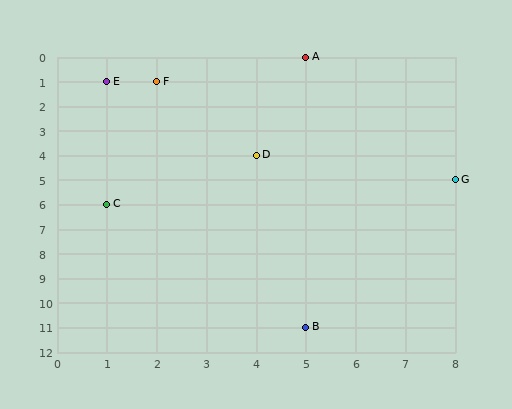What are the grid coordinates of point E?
Point E is at grid coordinates (1, 1).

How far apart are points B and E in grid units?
Points B and E are 4 columns and 10 rows apart (about 10.8 grid units diagonally).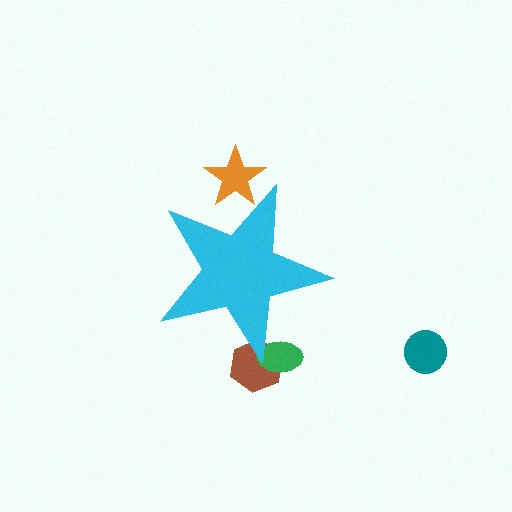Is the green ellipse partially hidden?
Yes, the green ellipse is partially hidden behind the cyan star.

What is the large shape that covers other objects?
A cyan star.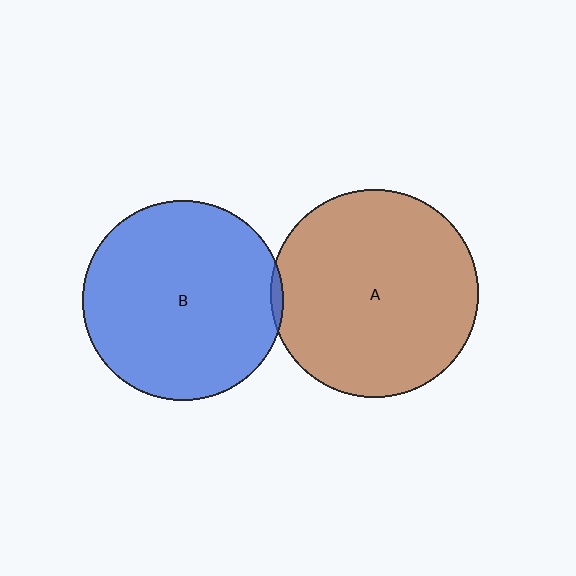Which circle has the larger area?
Circle A (brown).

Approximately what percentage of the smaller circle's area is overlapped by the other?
Approximately 5%.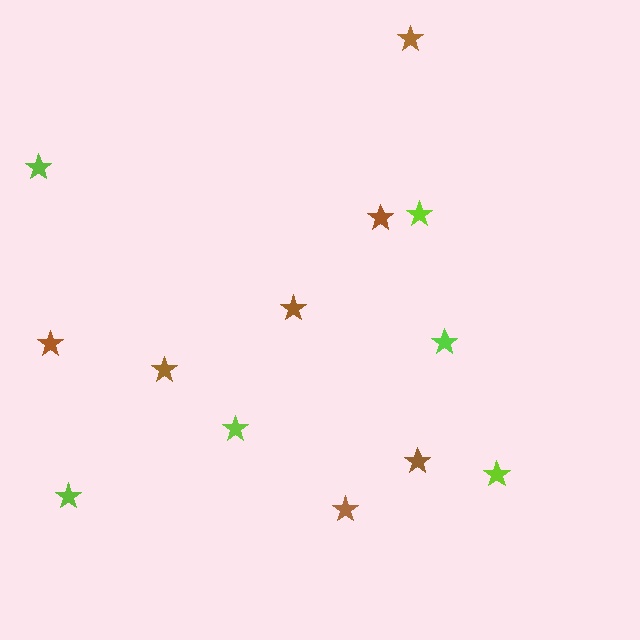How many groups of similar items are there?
There are 2 groups: one group of brown stars (7) and one group of lime stars (6).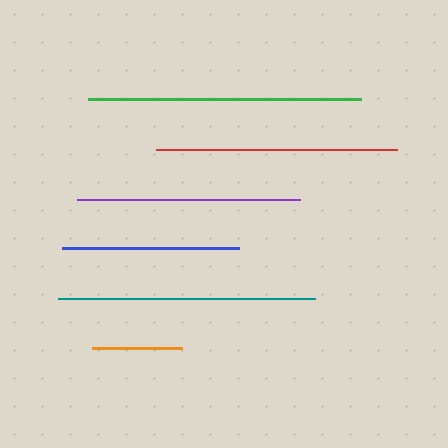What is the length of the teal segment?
The teal segment is approximately 258 pixels long.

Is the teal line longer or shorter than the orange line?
The teal line is longer than the orange line.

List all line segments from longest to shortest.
From longest to shortest: green, teal, red, purple, blue, orange.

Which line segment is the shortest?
The orange line is the shortest at approximately 90 pixels.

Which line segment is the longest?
The green line is the longest at approximately 273 pixels.